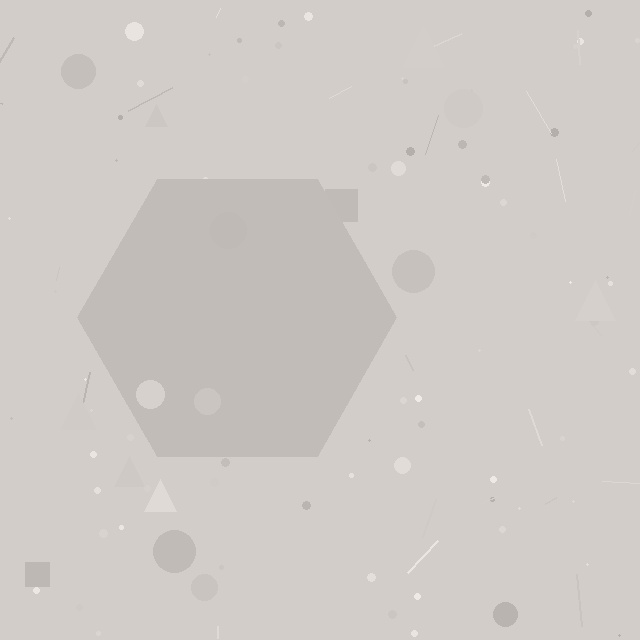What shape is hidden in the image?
A hexagon is hidden in the image.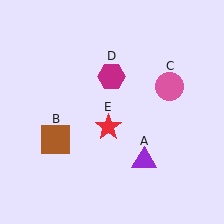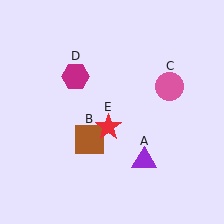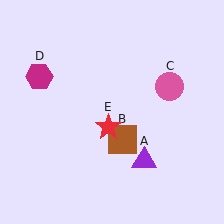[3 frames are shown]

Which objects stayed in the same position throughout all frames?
Purple triangle (object A) and pink circle (object C) and red star (object E) remained stationary.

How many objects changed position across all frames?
2 objects changed position: brown square (object B), magenta hexagon (object D).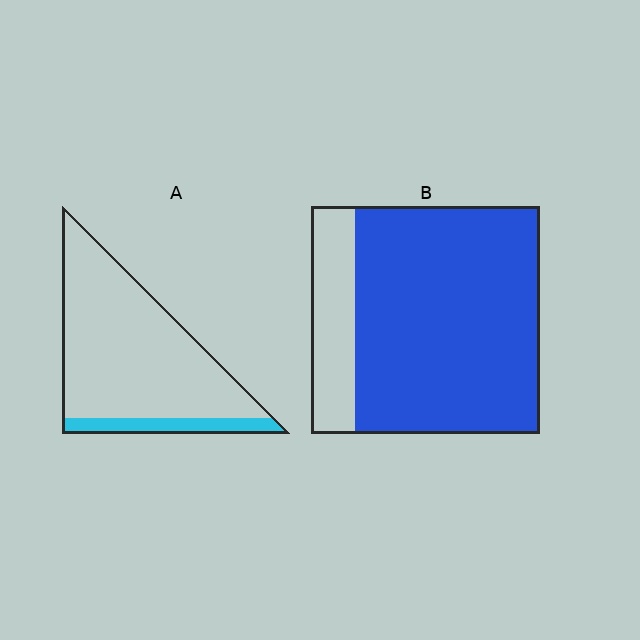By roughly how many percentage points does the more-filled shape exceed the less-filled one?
By roughly 65 percentage points (B over A).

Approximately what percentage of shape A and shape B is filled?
A is approximately 15% and B is approximately 80%.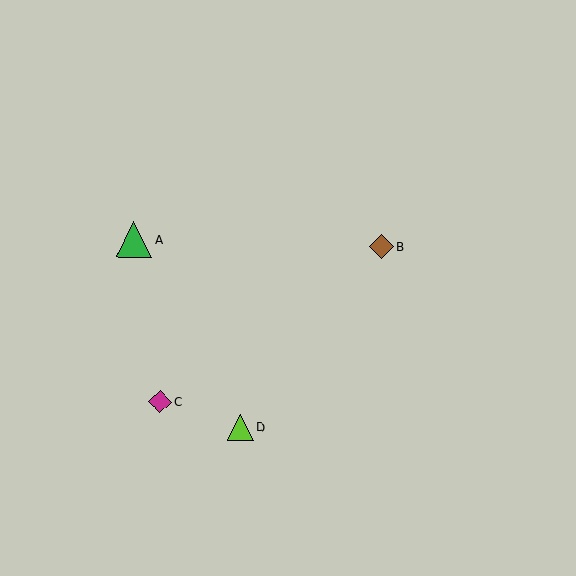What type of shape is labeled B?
Shape B is a brown diamond.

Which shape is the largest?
The green triangle (labeled A) is the largest.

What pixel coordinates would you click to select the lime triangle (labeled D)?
Click at (241, 427) to select the lime triangle D.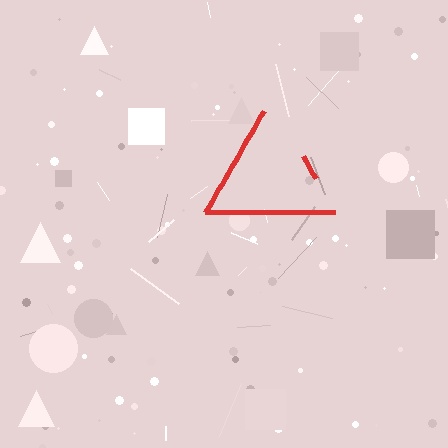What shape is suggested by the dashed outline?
The dashed outline suggests a triangle.